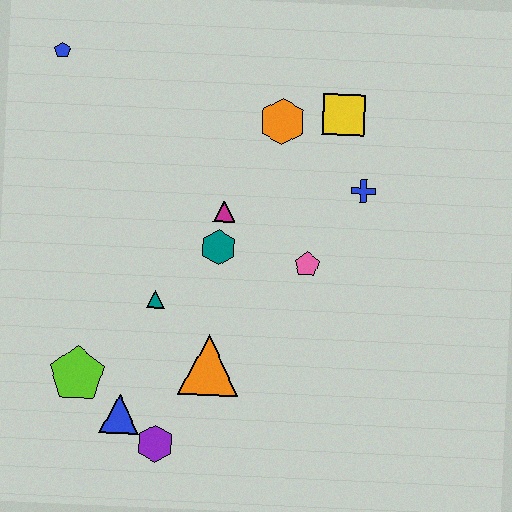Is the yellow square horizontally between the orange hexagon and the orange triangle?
No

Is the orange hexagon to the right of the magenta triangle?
Yes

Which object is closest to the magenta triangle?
The teal hexagon is closest to the magenta triangle.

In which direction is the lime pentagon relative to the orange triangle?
The lime pentagon is to the left of the orange triangle.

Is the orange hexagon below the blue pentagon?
Yes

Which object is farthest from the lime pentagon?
The yellow square is farthest from the lime pentagon.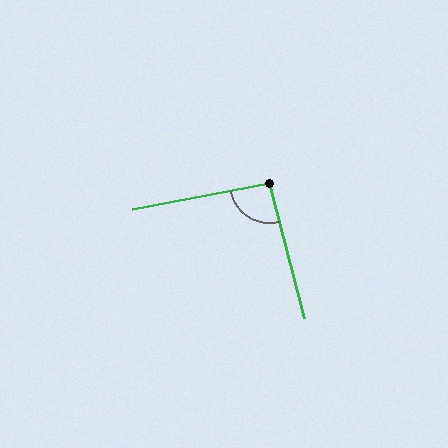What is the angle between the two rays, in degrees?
Approximately 94 degrees.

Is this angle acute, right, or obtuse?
It is approximately a right angle.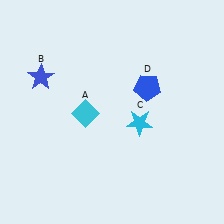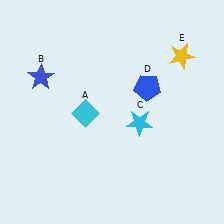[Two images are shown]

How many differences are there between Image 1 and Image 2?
There is 1 difference between the two images.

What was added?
A yellow star (E) was added in Image 2.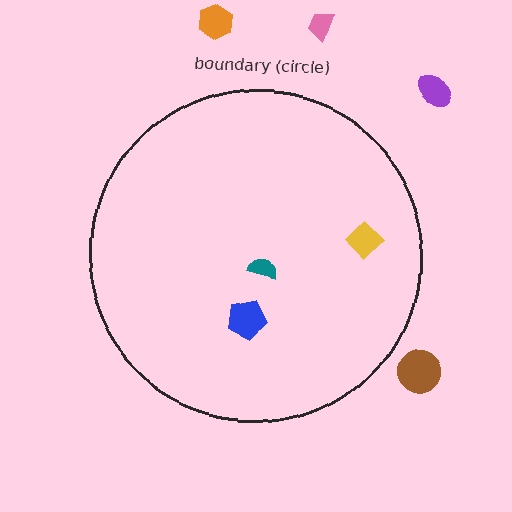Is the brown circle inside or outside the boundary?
Outside.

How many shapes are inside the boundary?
3 inside, 4 outside.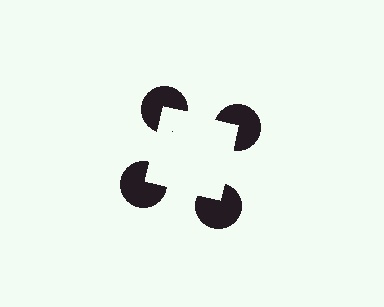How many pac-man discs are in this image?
There are 4 — one at each vertex of the illusory square.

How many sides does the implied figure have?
4 sides.